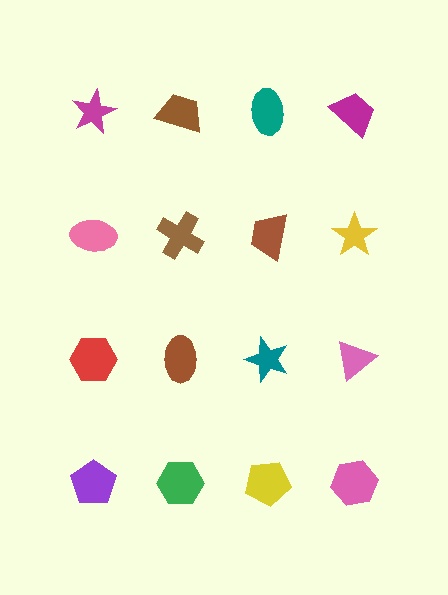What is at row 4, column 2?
A green hexagon.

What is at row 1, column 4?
A magenta trapezoid.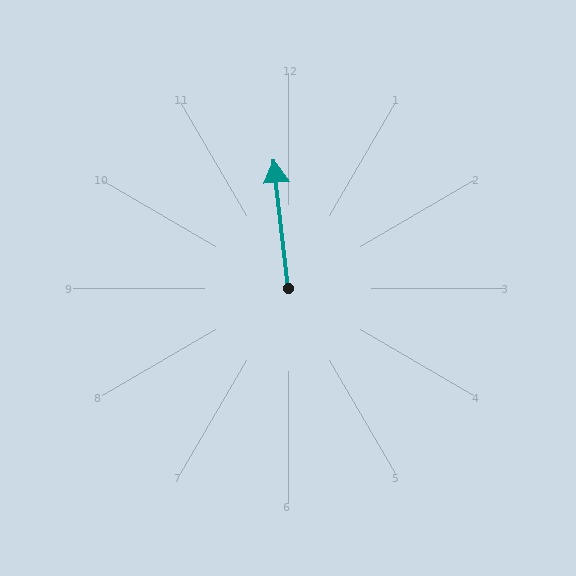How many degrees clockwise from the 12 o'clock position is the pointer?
Approximately 354 degrees.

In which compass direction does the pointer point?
North.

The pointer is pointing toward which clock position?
Roughly 12 o'clock.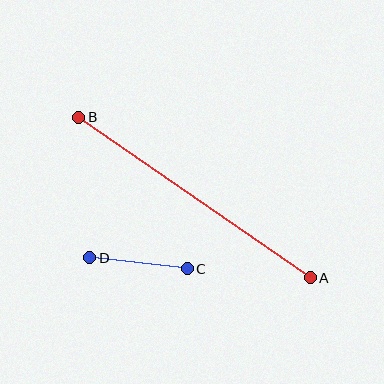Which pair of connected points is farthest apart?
Points A and B are farthest apart.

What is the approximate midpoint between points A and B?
The midpoint is at approximately (195, 197) pixels.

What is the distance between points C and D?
The distance is approximately 98 pixels.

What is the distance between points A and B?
The distance is approximately 281 pixels.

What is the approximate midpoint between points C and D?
The midpoint is at approximately (138, 263) pixels.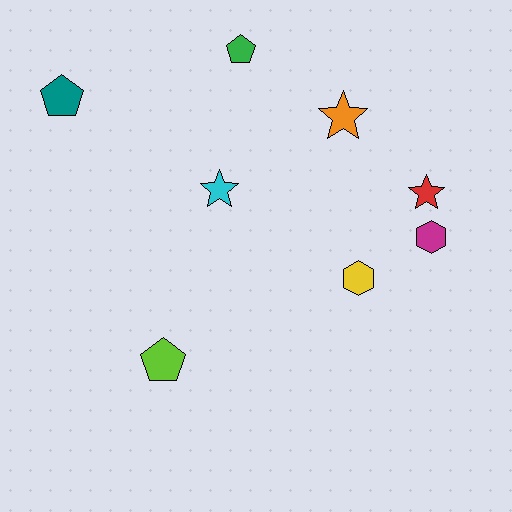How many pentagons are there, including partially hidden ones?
There are 3 pentagons.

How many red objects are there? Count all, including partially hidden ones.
There is 1 red object.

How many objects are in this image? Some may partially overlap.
There are 8 objects.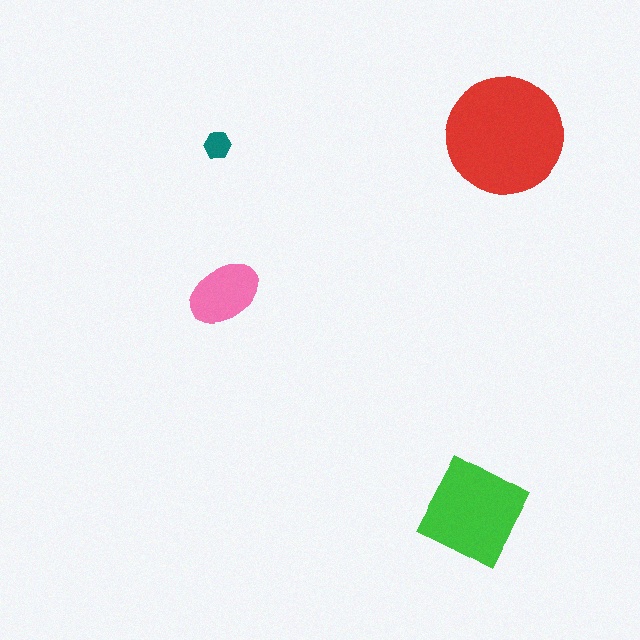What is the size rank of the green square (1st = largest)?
2nd.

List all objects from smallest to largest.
The teal hexagon, the pink ellipse, the green square, the red circle.